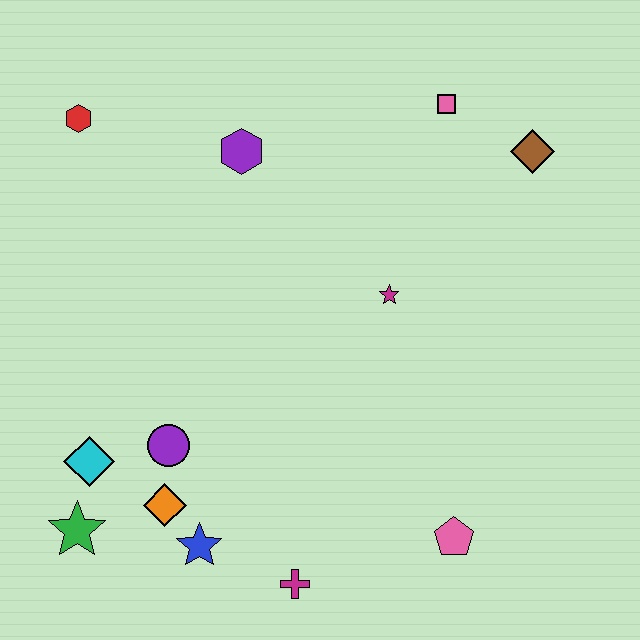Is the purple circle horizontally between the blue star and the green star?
Yes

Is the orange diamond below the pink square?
Yes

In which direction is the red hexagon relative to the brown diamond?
The red hexagon is to the left of the brown diamond.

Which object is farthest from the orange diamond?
The brown diamond is farthest from the orange diamond.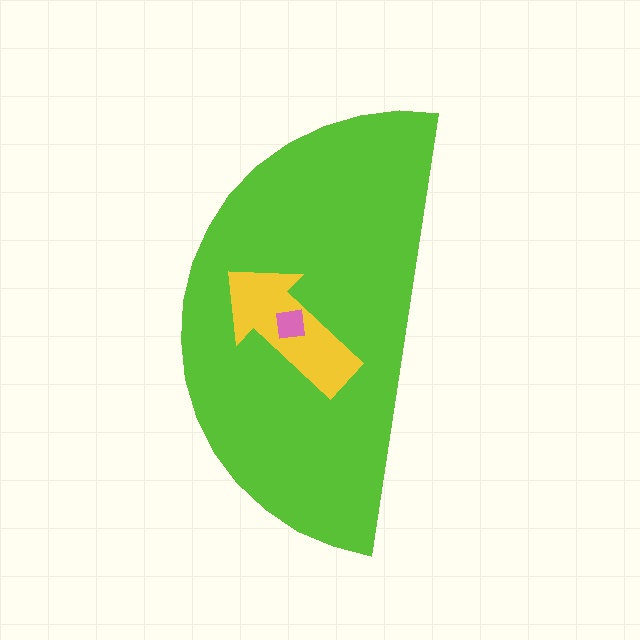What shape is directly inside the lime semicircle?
The yellow arrow.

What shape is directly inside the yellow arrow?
The pink square.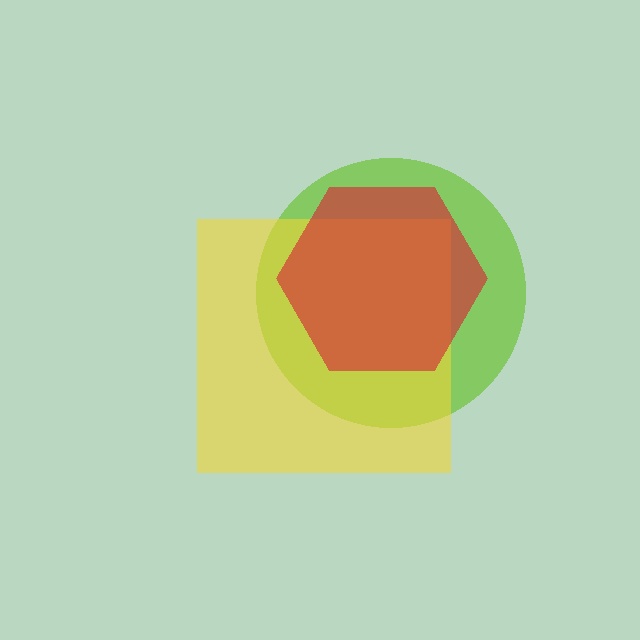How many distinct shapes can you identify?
There are 3 distinct shapes: a lime circle, a yellow square, a red hexagon.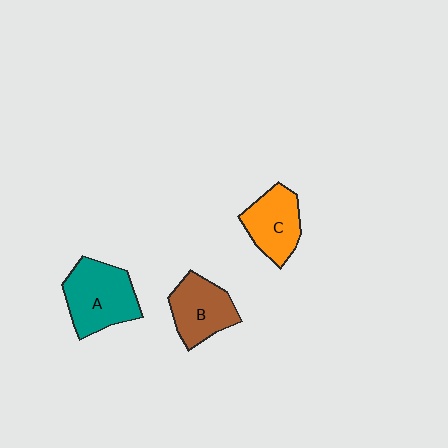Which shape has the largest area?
Shape A (teal).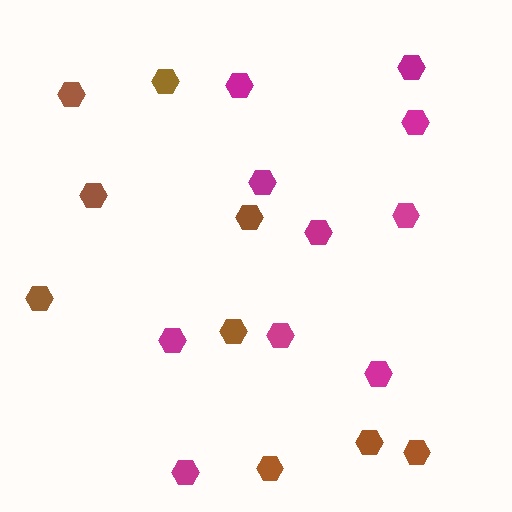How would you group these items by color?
There are 2 groups: one group of brown hexagons (9) and one group of magenta hexagons (10).